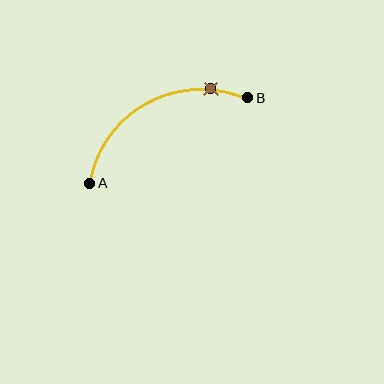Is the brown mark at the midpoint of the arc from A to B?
No. The brown mark lies on the arc but is closer to endpoint B. The arc midpoint would be at the point on the curve equidistant along the arc from both A and B.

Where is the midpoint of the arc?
The arc midpoint is the point on the curve farthest from the straight line joining A and B. It sits above that line.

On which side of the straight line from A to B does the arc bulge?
The arc bulges above the straight line connecting A and B.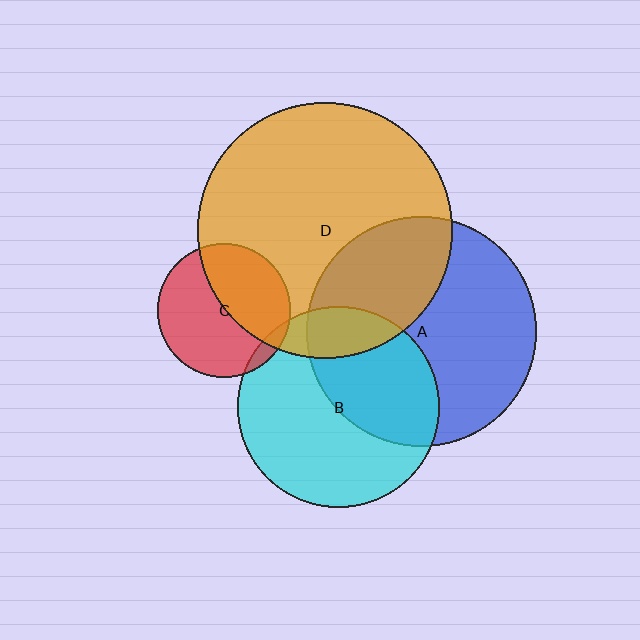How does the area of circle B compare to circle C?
Approximately 2.3 times.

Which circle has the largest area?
Circle D (orange).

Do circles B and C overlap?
Yes.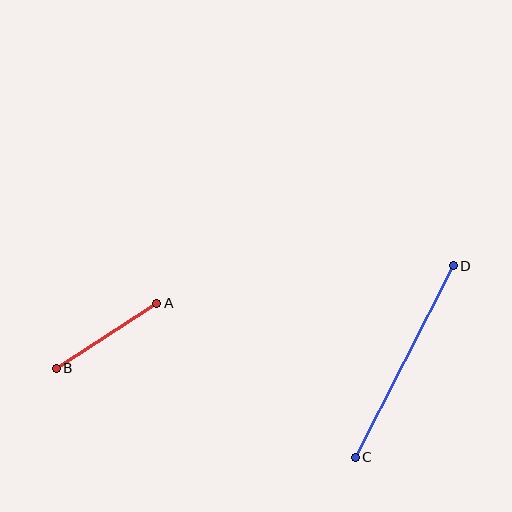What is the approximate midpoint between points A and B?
The midpoint is at approximately (106, 336) pixels.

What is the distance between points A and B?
The distance is approximately 120 pixels.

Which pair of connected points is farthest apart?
Points C and D are farthest apart.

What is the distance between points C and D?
The distance is approximately 215 pixels.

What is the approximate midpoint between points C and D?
The midpoint is at approximately (404, 361) pixels.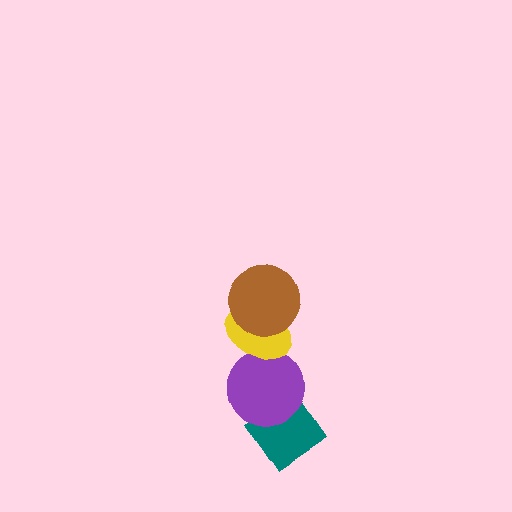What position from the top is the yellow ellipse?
The yellow ellipse is 2nd from the top.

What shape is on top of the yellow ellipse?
The brown circle is on top of the yellow ellipse.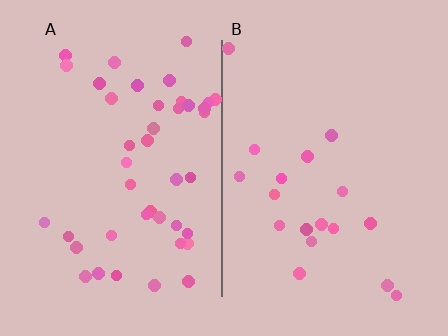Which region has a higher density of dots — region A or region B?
A (the left).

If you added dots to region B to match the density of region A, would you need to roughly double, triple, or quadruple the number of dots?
Approximately double.